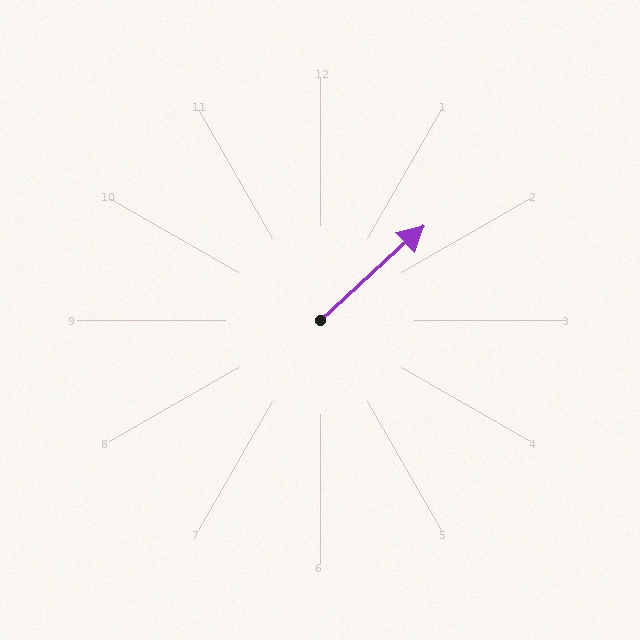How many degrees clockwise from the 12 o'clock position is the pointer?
Approximately 48 degrees.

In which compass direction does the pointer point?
Northeast.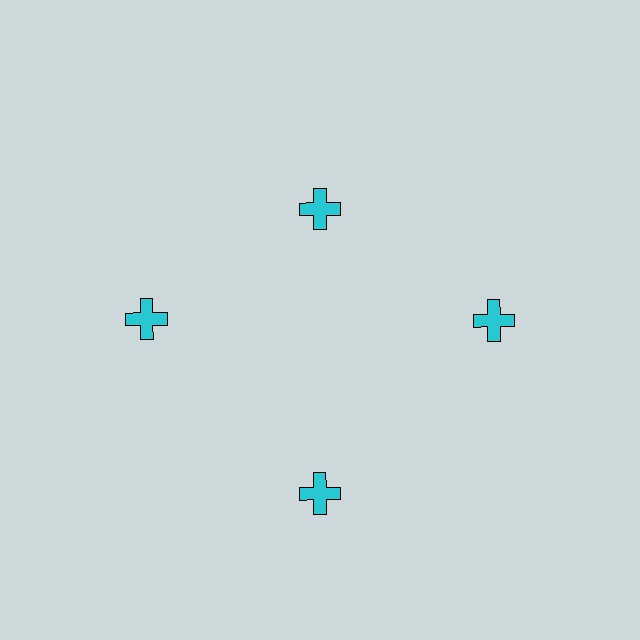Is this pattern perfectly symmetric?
No. The 4 cyan crosses are arranged in a ring, but one element near the 12 o'clock position is pulled inward toward the center, breaking the 4-fold rotational symmetry.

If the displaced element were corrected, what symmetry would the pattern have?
It would have 4-fold rotational symmetry — the pattern would map onto itself every 90 degrees.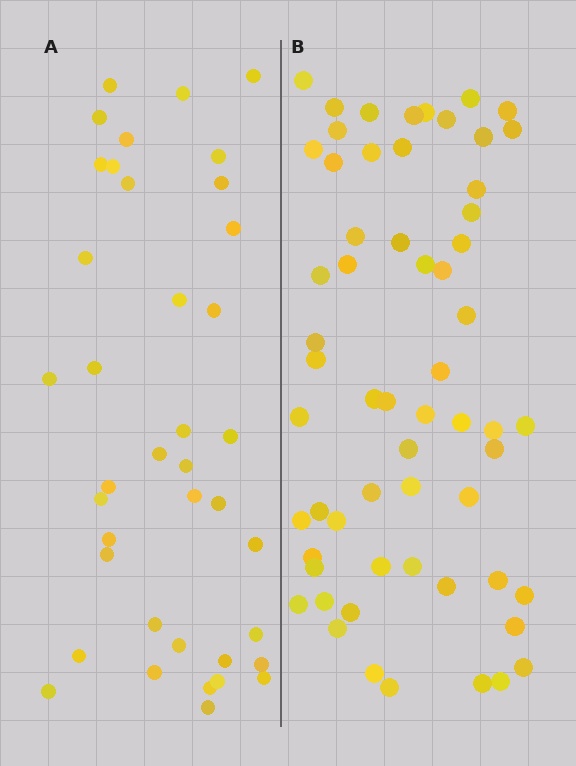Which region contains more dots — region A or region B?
Region B (the right region) has more dots.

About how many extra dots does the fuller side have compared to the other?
Region B has approximately 20 more dots than region A.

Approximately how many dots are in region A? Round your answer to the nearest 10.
About 40 dots. (The exact count is 39, which rounds to 40.)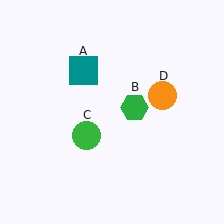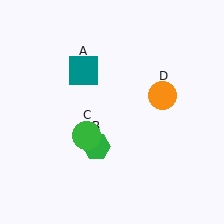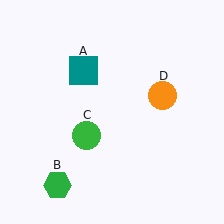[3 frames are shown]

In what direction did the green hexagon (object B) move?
The green hexagon (object B) moved down and to the left.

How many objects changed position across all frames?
1 object changed position: green hexagon (object B).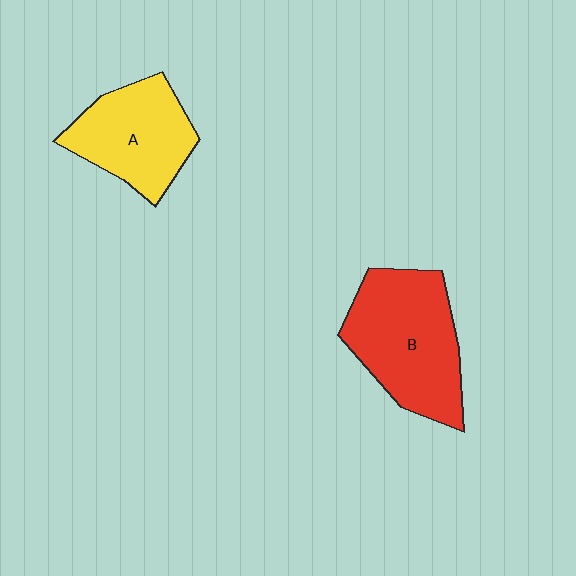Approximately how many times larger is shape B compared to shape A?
Approximately 1.3 times.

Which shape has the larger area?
Shape B (red).